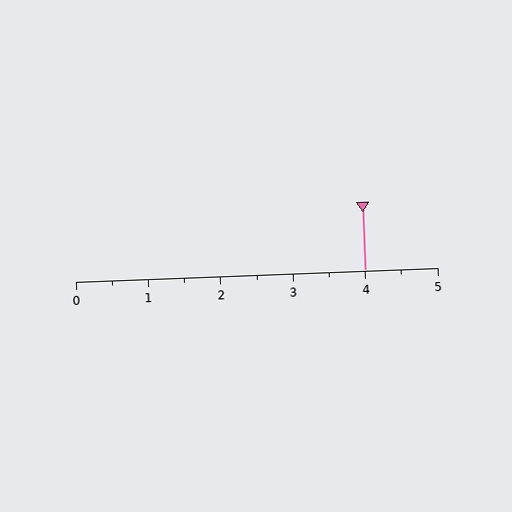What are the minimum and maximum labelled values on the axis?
The axis runs from 0 to 5.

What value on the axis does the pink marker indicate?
The marker indicates approximately 4.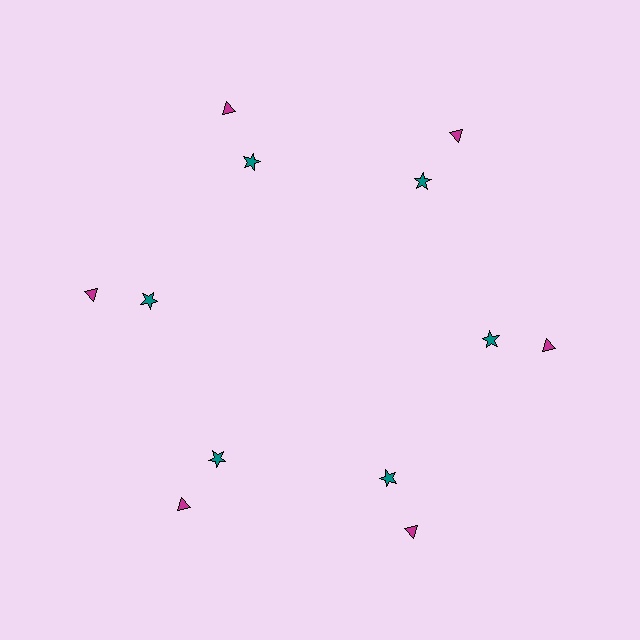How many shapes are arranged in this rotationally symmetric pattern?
There are 12 shapes, arranged in 6 groups of 2.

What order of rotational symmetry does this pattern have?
This pattern has 6-fold rotational symmetry.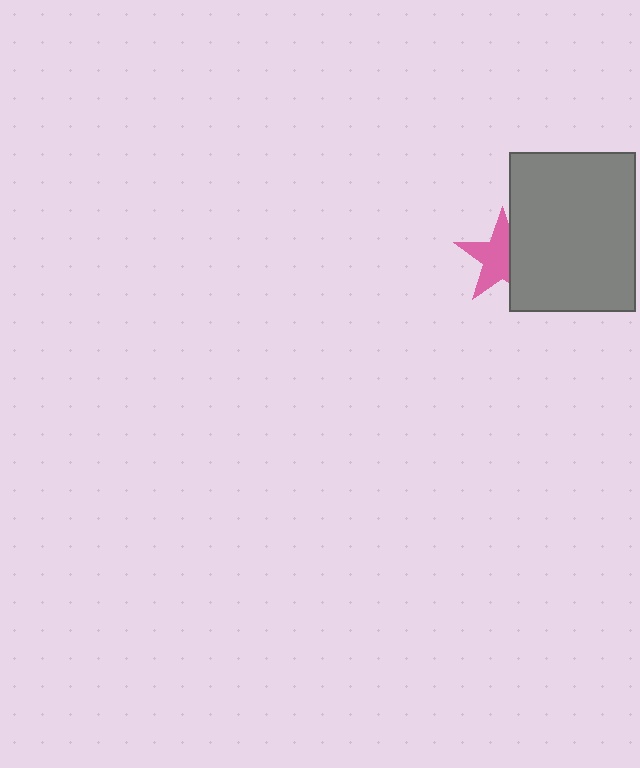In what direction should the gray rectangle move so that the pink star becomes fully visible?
The gray rectangle should move right. That is the shortest direction to clear the overlap and leave the pink star fully visible.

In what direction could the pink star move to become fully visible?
The pink star could move left. That would shift it out from behind the gray rectangle entirely.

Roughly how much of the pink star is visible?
About half of it is visible (roughly 64%).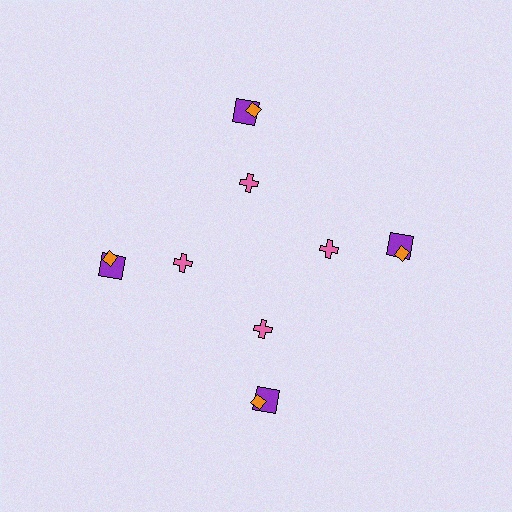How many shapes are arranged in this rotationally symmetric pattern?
There are 12 shapes, arranged in 4 groups of 3.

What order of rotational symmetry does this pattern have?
This pattern has 4-fold rotational symmetry.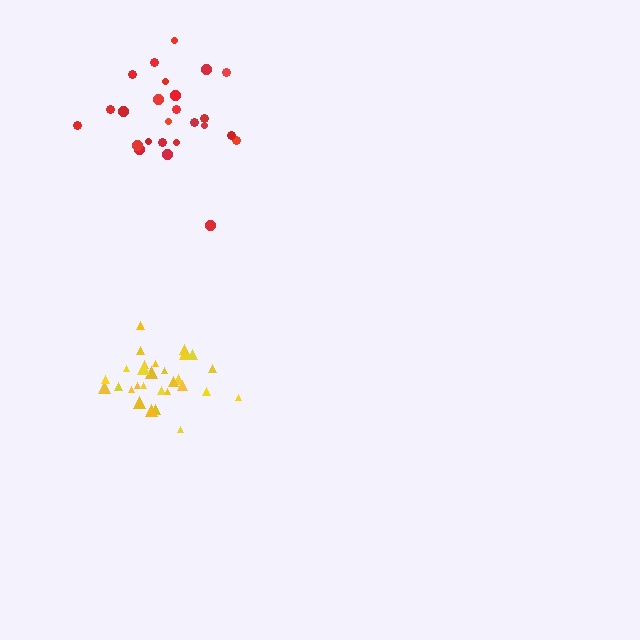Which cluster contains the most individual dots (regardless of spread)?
Yellow (29).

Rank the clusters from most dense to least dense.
yellow, red.